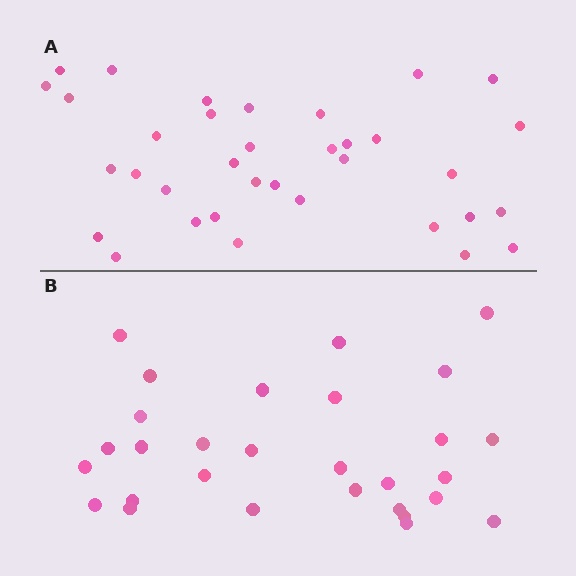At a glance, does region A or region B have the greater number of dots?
Region A (the top region) has more dots.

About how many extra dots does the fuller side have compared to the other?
Region A has about 6 more dots than region B.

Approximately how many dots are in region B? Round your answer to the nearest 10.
About 30 dots. (The exact count is 29, which rounds to 30.)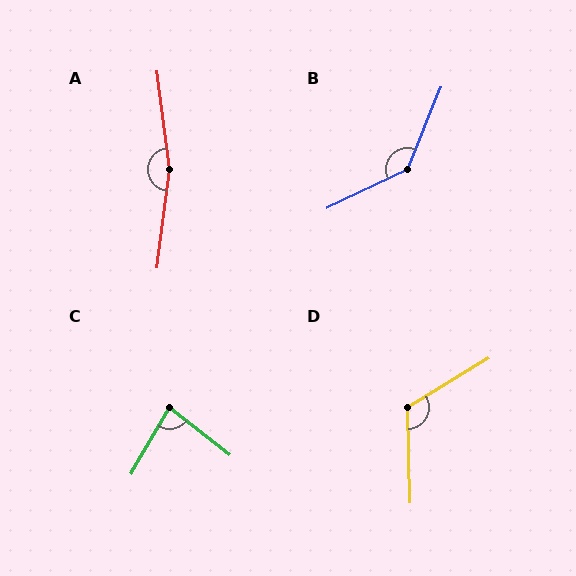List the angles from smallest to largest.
C (81°), D (119°), B (137°), A (166°).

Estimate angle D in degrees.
Approximately 119 degrees.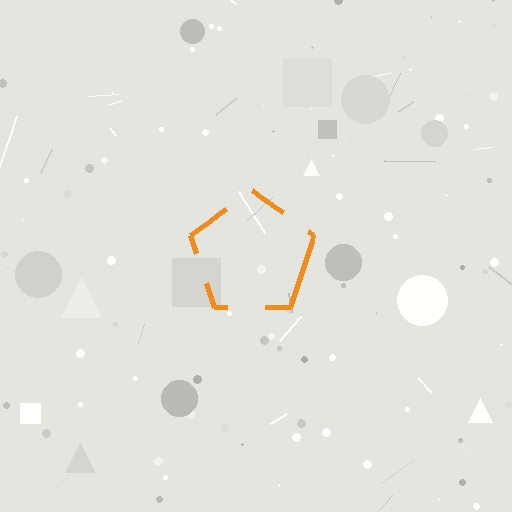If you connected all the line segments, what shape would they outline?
They would outline a pentagon.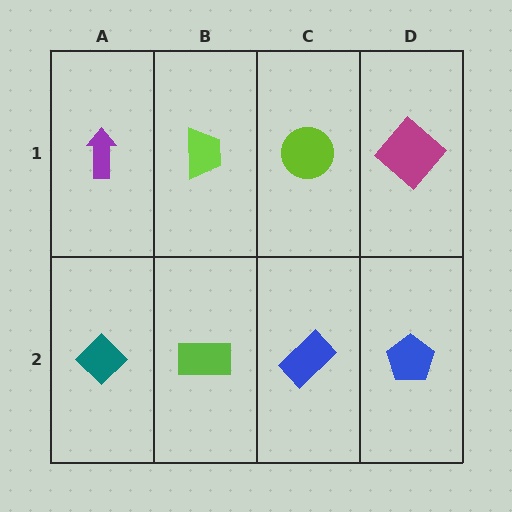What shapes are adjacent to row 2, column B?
A lime trapezoid (row 1, column B), a teal diamond (row 2, column A), a blue rectangle (row 2, column C).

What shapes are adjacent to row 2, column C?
A lime circle (row 1, column C), a lime rectangle (row 2, column B), a blue pentagon (row 2, column D).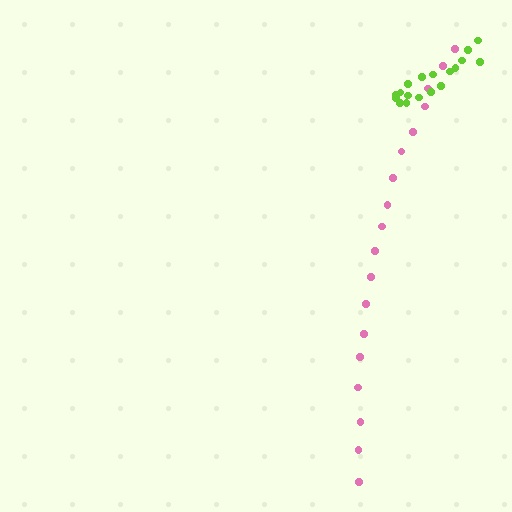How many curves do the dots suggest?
There are 2 distinct paths.